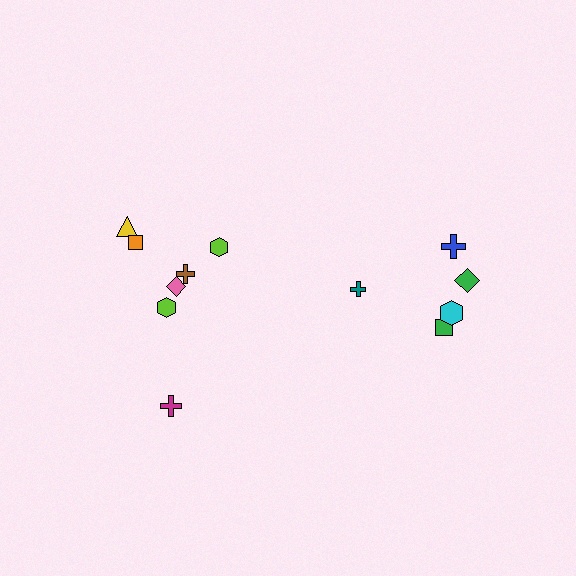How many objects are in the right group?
There are 5 objects.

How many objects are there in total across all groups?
There are 12 objects.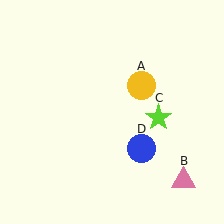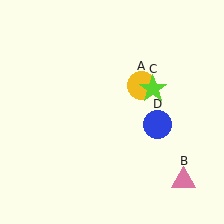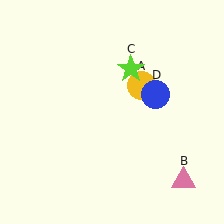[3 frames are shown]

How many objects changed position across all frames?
2 objects changed position: lime star (object C), blue circle (object D).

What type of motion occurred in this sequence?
The lime star (object C), blue circle (object D) rotated counterclockwise around the center of the scene.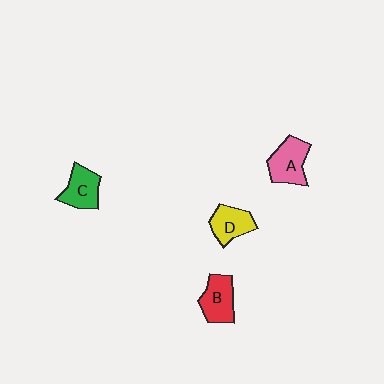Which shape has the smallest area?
Shape D (yellow).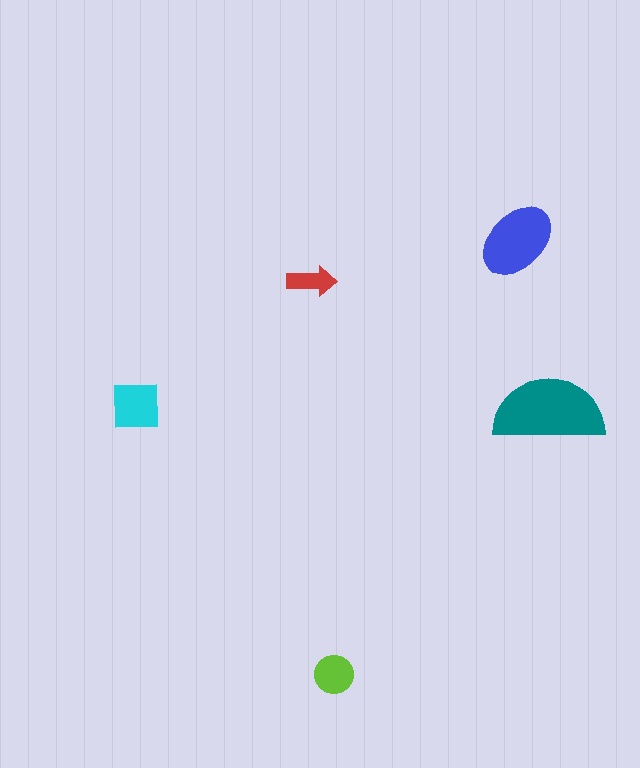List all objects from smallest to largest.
The red arrow, the lime circle, the cyan square, the blue ellipse, the teal semicircle.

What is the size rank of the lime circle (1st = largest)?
4th.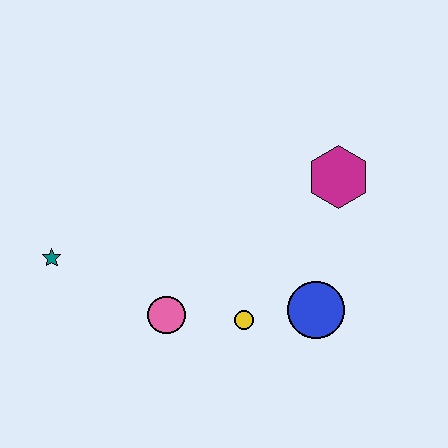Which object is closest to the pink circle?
The yellow circle is closest to the pink circle.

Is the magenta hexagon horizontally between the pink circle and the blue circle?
No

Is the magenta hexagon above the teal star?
Yes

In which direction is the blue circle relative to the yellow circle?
The blue circle is to the right of the yellow circle.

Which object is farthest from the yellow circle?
The teal star is farthest from the yellow circle.